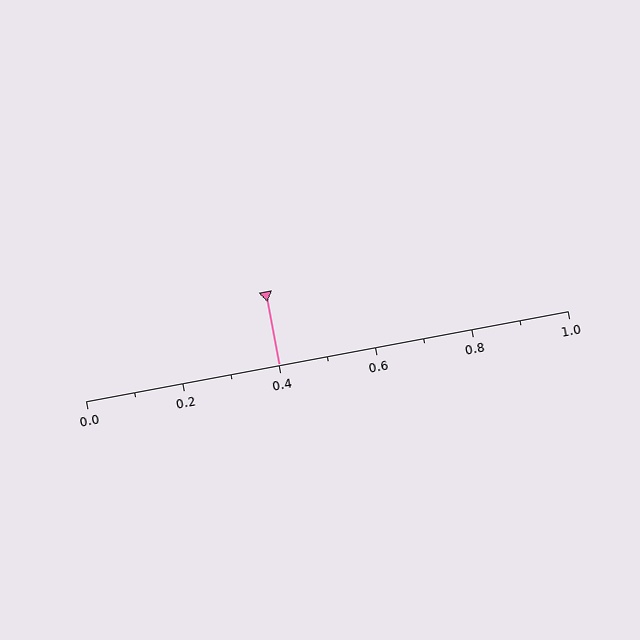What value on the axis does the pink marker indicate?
The marker indicates approximately 0.4.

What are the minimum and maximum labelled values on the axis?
The axis runs from 0.0 to 1.0.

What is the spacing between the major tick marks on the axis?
The major ticks are spaced 0.2 apart.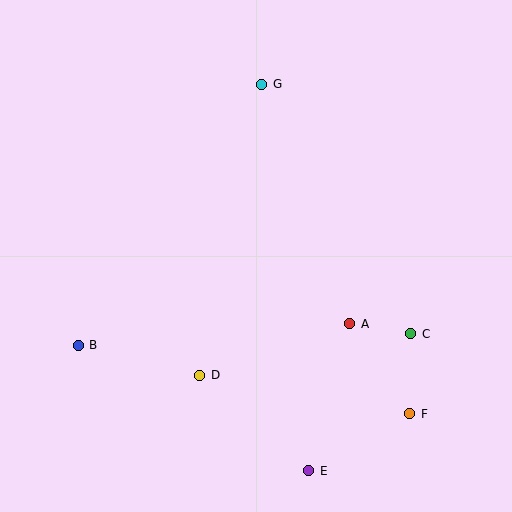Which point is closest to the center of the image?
Point A at (350, 324) is closest to the center.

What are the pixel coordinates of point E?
Point E is at (309, 471).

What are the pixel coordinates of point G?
Point G is at (262, 84).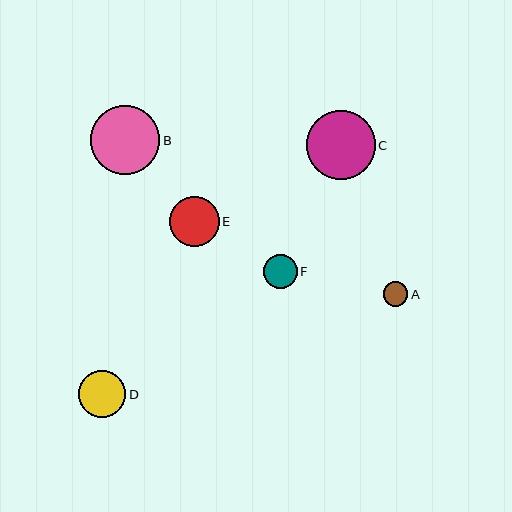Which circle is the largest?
Circle C is the largest with a size of approximately 69 pixels.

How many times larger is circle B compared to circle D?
Circle B is approximately 1.5 times the size of circle D.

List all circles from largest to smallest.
From largest to smallest: C, B, E, D, F, A.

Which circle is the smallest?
Circle A is the smallest with a size of approximately 24 pixels.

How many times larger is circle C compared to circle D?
Circle C is approximately 1.5 times the size of circle D.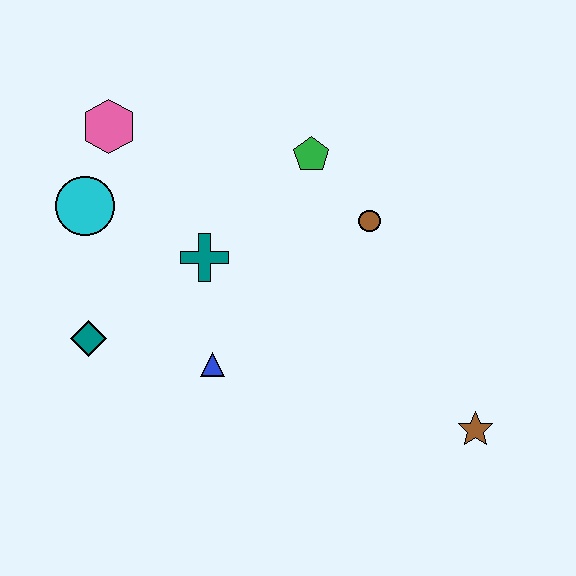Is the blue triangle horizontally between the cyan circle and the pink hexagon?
No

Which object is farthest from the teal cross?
The brown star is farthest from the teal cross.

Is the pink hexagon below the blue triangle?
No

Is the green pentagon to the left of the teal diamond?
No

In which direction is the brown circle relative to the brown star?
The brown circle is above the brown star.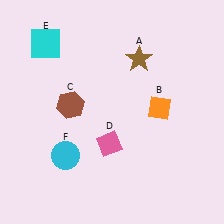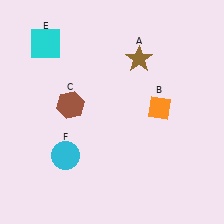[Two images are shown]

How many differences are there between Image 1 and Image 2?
There is 1 difference between the two images.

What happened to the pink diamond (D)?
The pink diamond (D) was removed in Image 2. It was in the bottom-left area of Image 1.